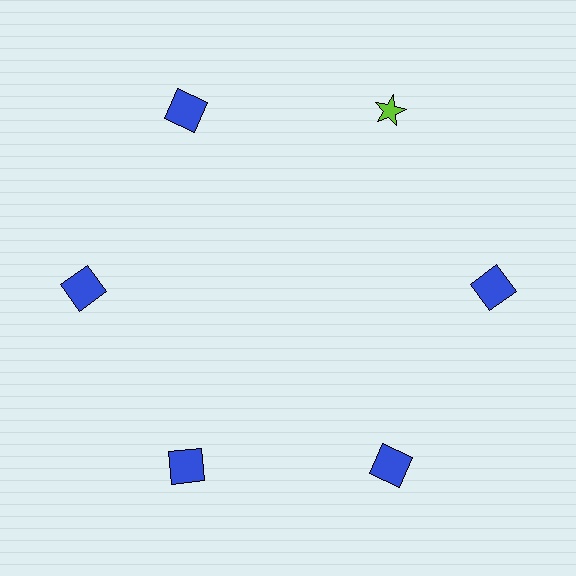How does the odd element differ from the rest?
It differs in both color (lime instead of blue) and shape (star instead of square).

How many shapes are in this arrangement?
There are 6 shapes arranged in a ring pattern.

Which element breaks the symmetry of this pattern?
The lime star at roughly the 1 o'clock position breaks the symmetry. All other shapes are blue squares.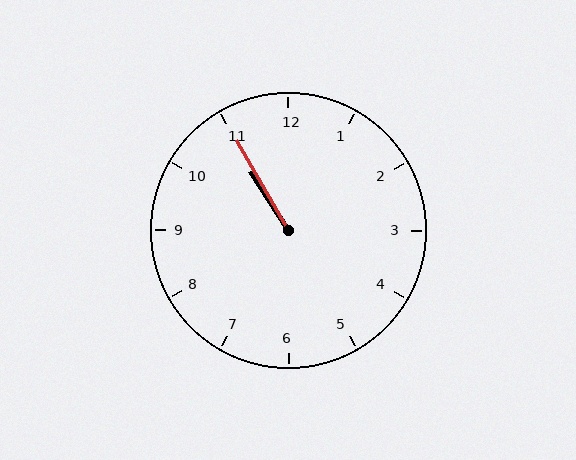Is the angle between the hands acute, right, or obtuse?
It is acute.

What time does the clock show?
10:55.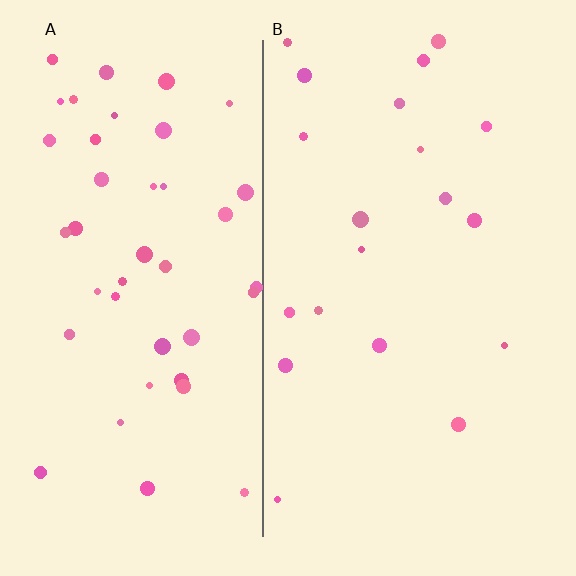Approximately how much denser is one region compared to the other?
Approximately 2.2× — region A over region B.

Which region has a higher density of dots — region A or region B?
A (the left).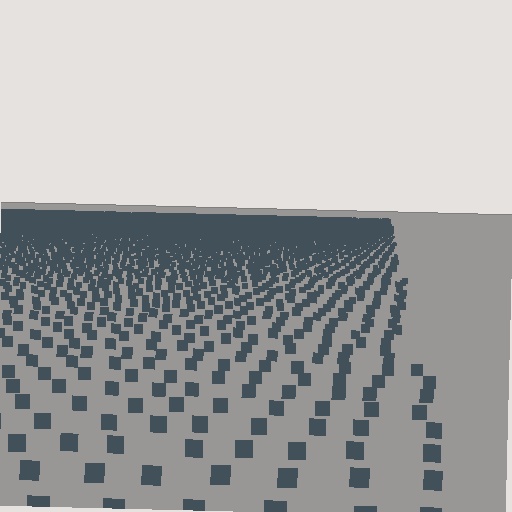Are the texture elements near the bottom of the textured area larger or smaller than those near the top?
Larger. Near the bottom, elements are closer to the viewer and appear at a bigger on-screen size.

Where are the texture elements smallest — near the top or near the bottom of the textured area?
Near the top.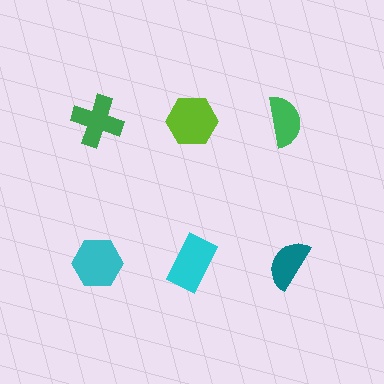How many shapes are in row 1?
3 shapes.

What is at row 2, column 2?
A cyan rectangle.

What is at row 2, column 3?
A teal semicircle.